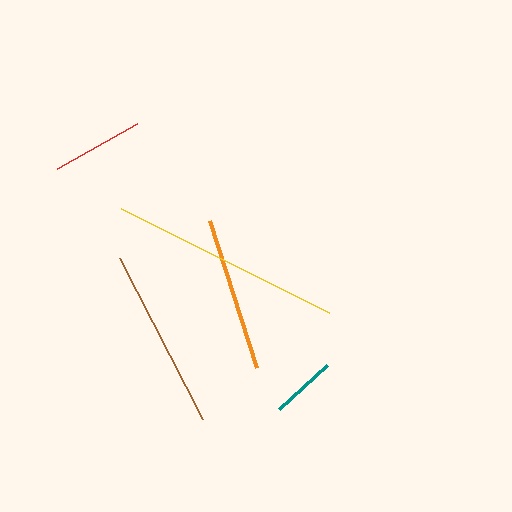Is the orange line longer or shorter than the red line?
The orange line is longer than the red line.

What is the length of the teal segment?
The teal segment is approximately 66 pixels long.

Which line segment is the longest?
The yellow line is the longest at approximately 232 pixels.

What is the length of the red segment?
The red segment is approximately 92 pixels long.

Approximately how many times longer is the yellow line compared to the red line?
The yellow line is approximately 2.5 times the length of the red line.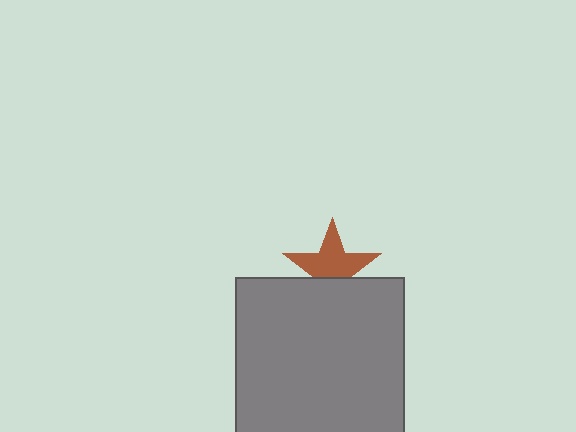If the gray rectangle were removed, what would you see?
You would see the complete brown star.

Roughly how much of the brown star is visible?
Most of it is visible (roughly 66%).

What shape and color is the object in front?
The object in front is a gray rectangle.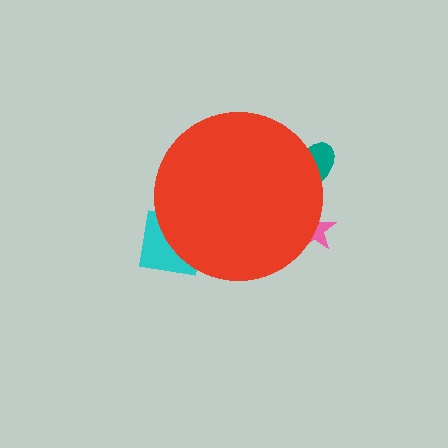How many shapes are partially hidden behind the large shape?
3 shapes are partially hidden.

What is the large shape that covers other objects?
A red circle.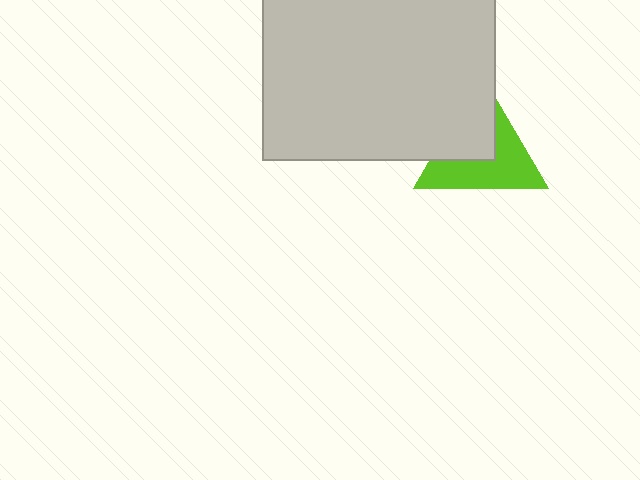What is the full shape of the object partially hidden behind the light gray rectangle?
The partially hidden object is a lime triangle.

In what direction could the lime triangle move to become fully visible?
The lime triangle could move toward the lower-right. That would shift it out from behind the light gray rectangle entirely.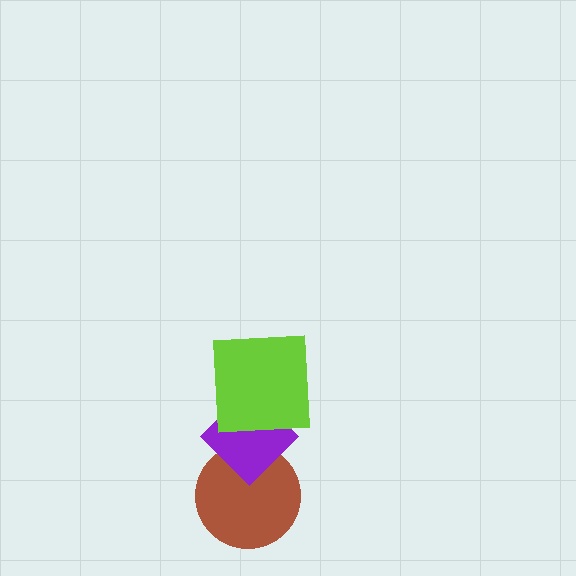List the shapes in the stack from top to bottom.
From top to bottom: the lime square, the purple diamond, the brown circle.